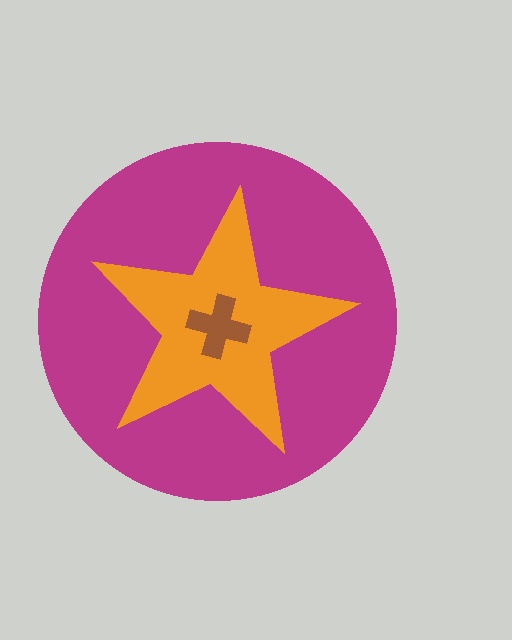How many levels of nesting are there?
3.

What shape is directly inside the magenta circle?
The orange star.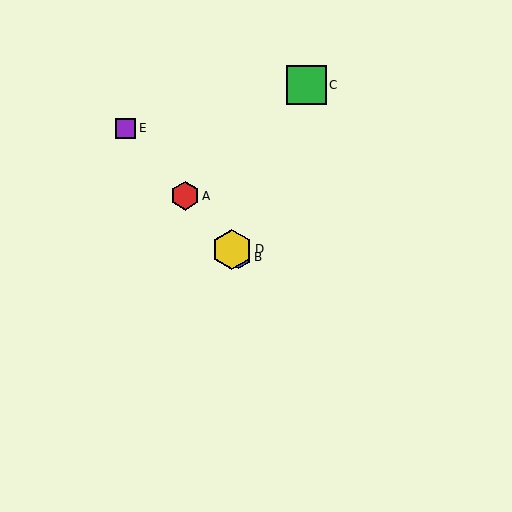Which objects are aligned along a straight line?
Objects A, B, D, E are aligned along a straight line.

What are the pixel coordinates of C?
Object C is at (307, 85).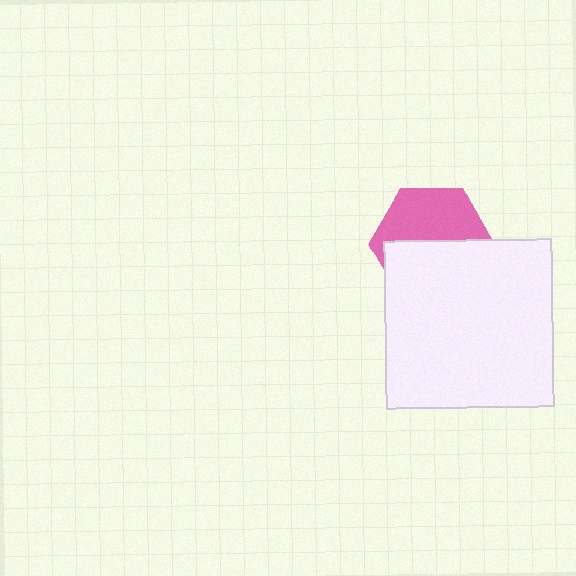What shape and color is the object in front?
The object in front is a white square.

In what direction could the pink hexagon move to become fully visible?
The pink hexagon could move up. That would shift it out from behind the white square entirely.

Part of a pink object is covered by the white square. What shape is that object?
It is a hexagon.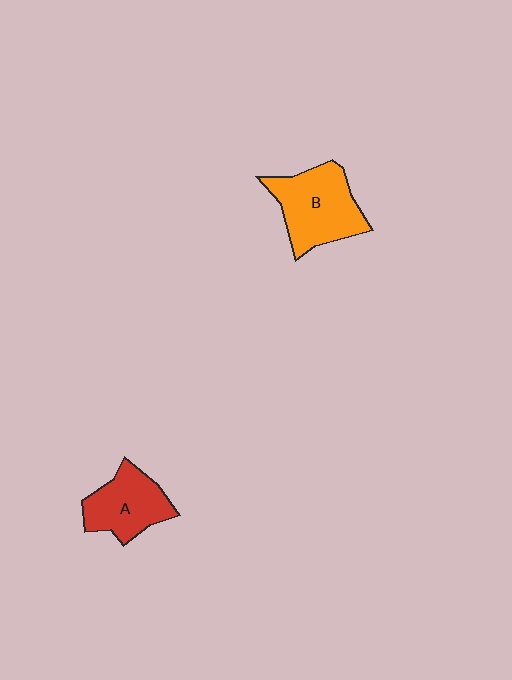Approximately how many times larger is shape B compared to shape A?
Approximately 1.3 times.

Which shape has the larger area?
Shape B (orange).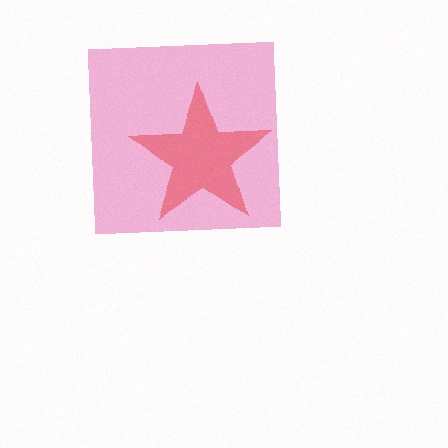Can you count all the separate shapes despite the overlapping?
Yes, there are 2 separate shapes.